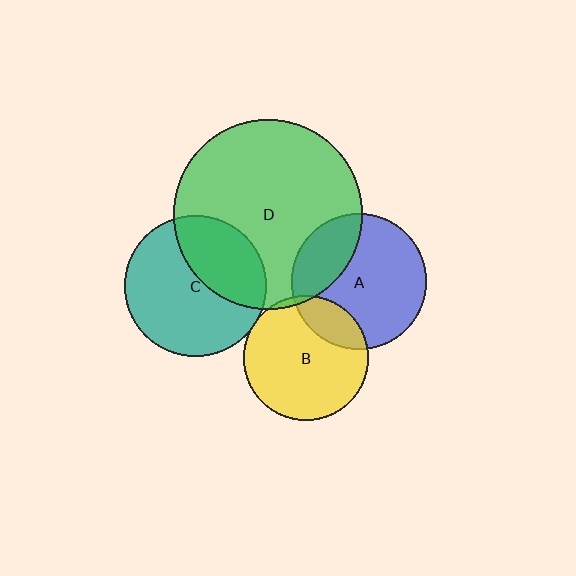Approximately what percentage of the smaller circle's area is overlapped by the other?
Approximately 5%.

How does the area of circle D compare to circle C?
Approximately 1.8 times.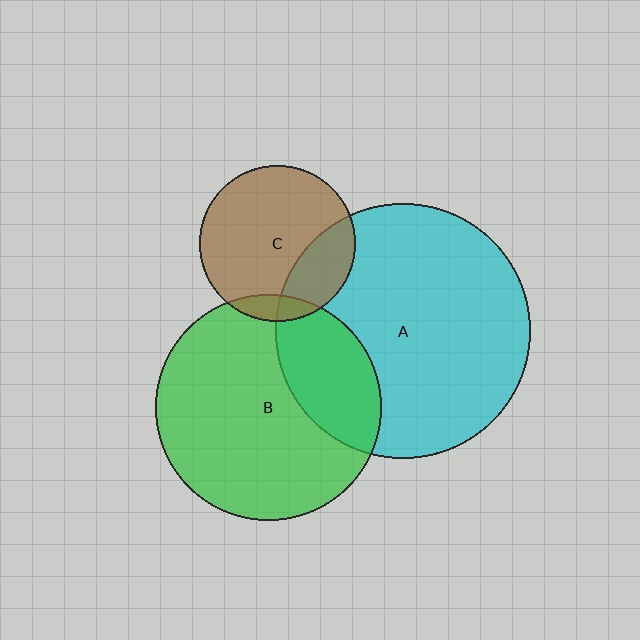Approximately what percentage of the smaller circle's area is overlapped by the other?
Approximately 10%.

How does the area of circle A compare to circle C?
Approximately 2.7 times.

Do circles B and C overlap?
Yes.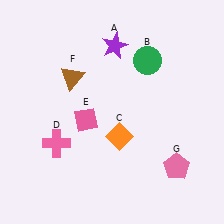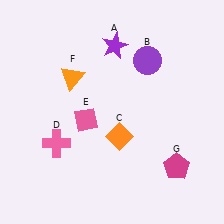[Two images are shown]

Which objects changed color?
B changed from green to purple. F changed from brown to orange. G changed from pink to magenta.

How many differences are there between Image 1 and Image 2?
There are 3 differences between the two images.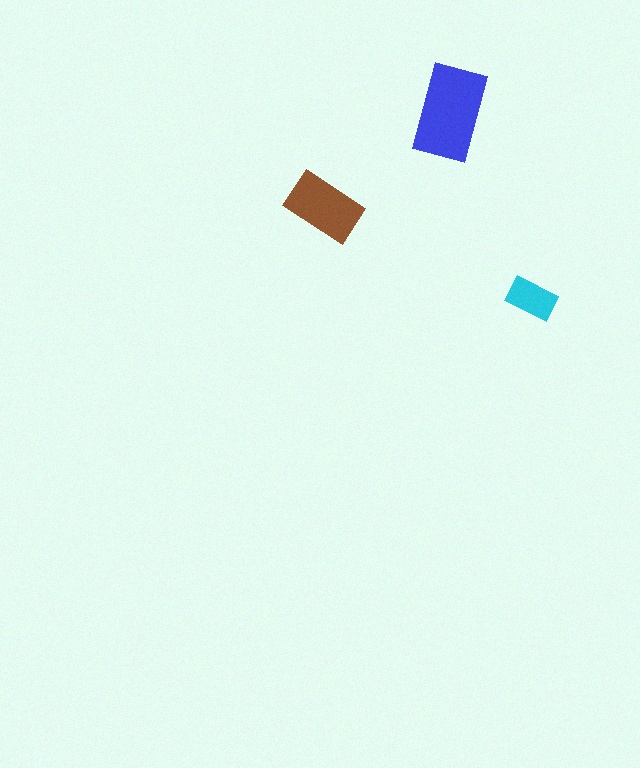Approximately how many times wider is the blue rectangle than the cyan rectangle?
About 2 times wider.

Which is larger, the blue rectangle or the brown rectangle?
The blue one.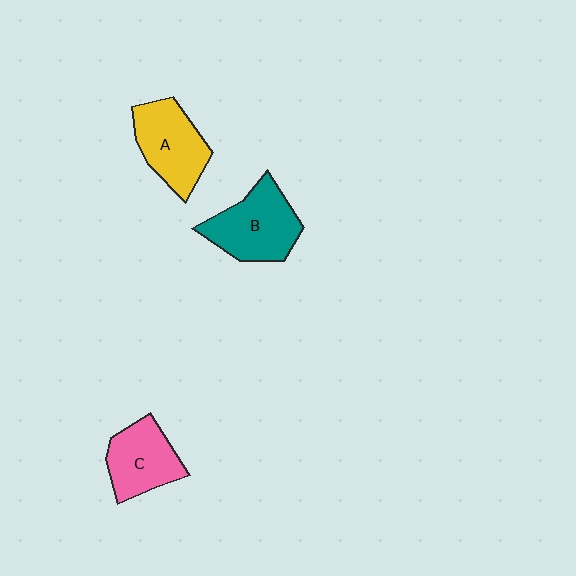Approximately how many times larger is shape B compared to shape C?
Approximately 1.2 times.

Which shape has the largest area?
Shape B (teal).